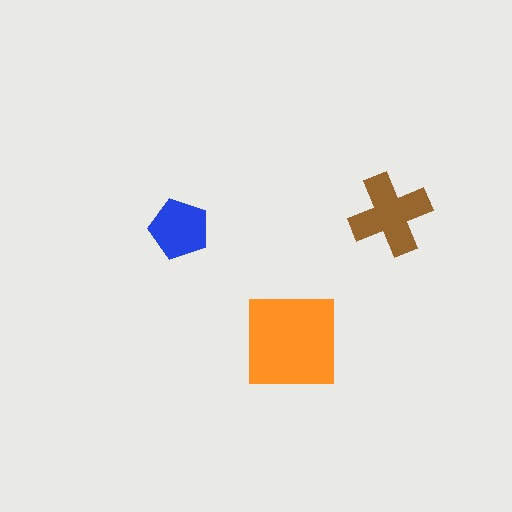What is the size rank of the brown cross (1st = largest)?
2nd.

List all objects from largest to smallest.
The orange square, the brown cross, the blue pentagon.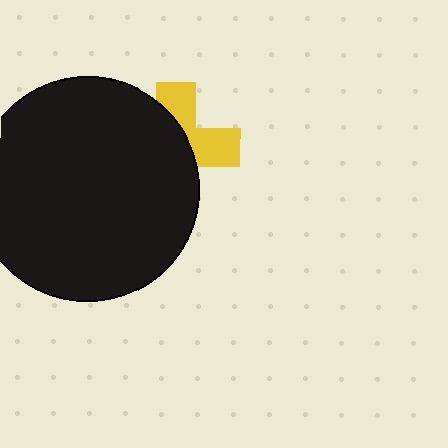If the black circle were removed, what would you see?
You would see the complete yellow cross.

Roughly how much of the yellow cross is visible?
A small part of it is visible (roughly 38%).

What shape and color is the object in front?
The object in front is a black circle.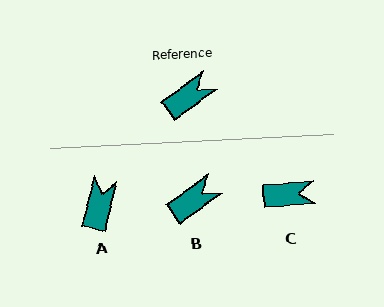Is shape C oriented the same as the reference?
No, it is off by about 32 degrees.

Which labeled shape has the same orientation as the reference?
B.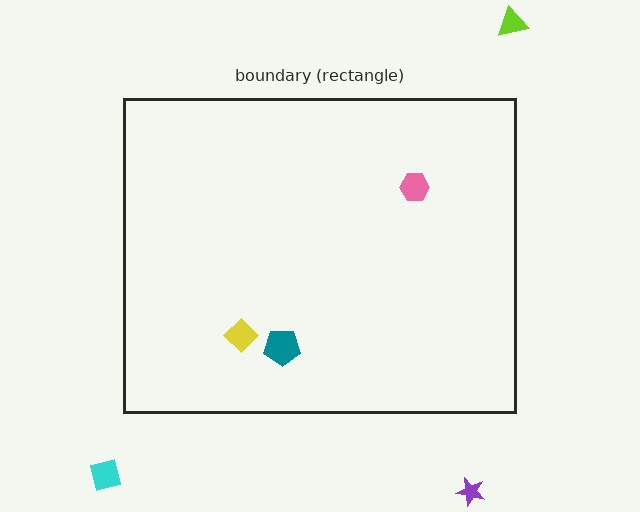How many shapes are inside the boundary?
3 inside, 3 outside.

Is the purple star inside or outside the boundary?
Outside.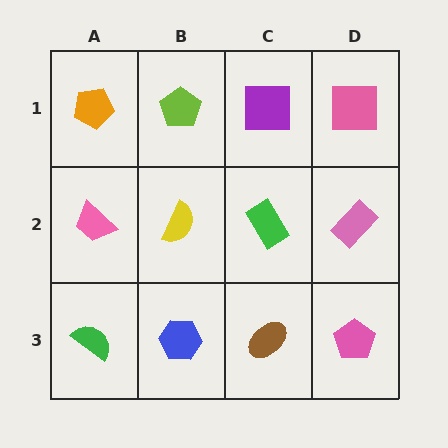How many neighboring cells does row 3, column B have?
3.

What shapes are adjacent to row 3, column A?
A pink trapezoid (row 2, column A), a blue hexagon (row 3, column B).